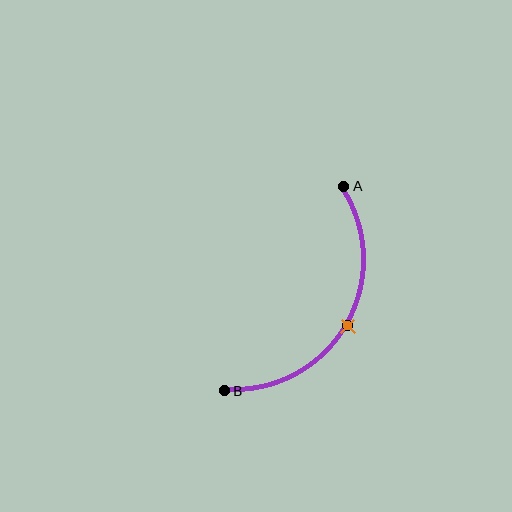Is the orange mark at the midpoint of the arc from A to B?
Yes. The orange mark lies on the arc at equal arc-length from both A and B — it is the arc midpoint.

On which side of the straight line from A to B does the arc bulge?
The arc bulges to the right of the straight line connecting A and B.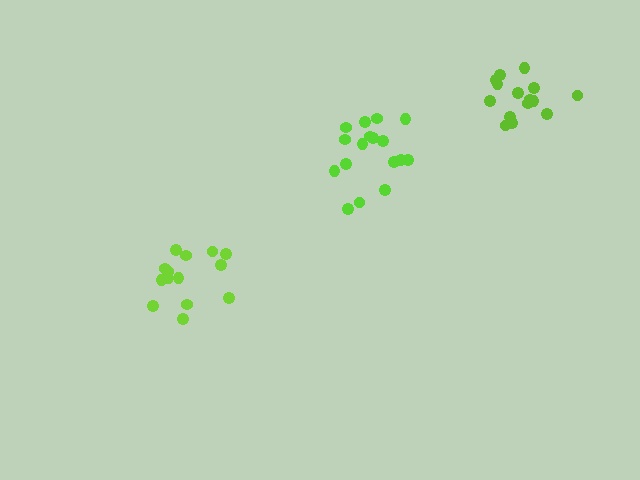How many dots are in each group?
Group 1: 17 dots, Group 2: 15 dots, Group 3: 14 dots (46 total).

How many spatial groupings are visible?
There are 3 spatial groupings.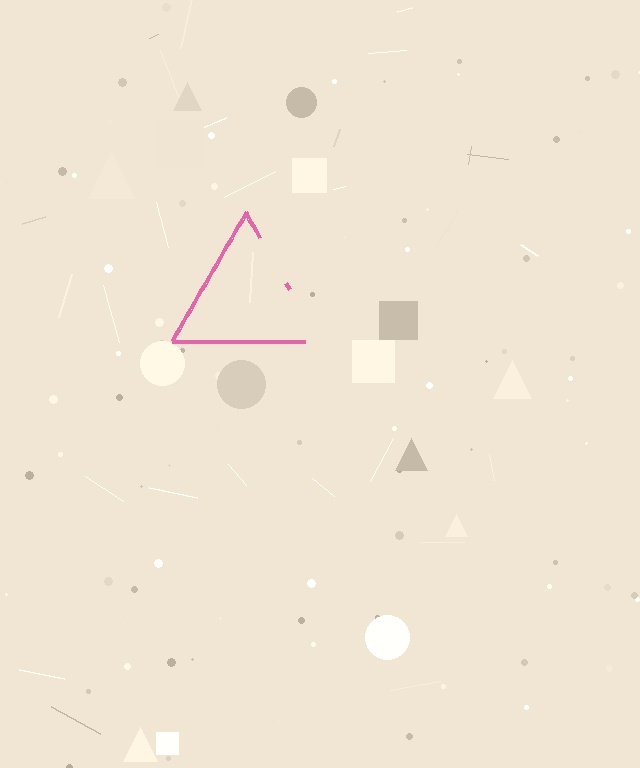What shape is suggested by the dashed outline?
The dashed outline suggests a triangle.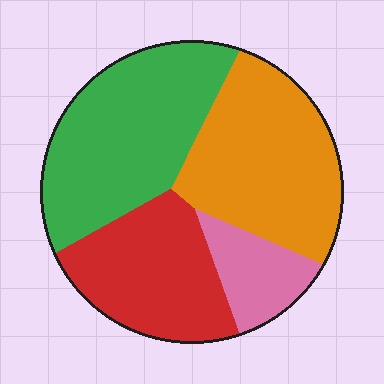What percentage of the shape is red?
Red covers 24% of the shape.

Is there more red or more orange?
Orange.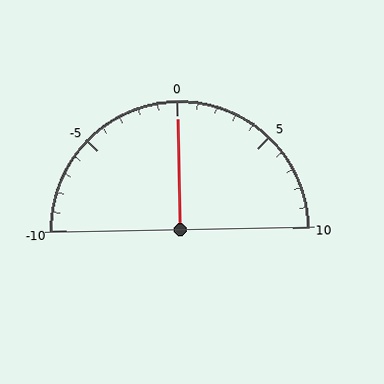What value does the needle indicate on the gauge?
The needle indicates approximately 0.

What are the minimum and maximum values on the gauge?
The gauge ranges from -10 to 10.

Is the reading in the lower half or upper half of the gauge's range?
The reading is in the upper half of the range (-10 to 10).